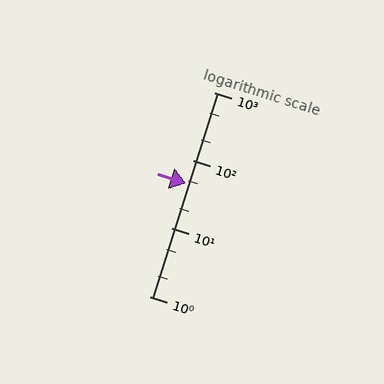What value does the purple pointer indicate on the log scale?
The pointer indicates approximately 46.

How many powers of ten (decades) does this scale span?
The scale spans 3 decades, from 1 to 1000.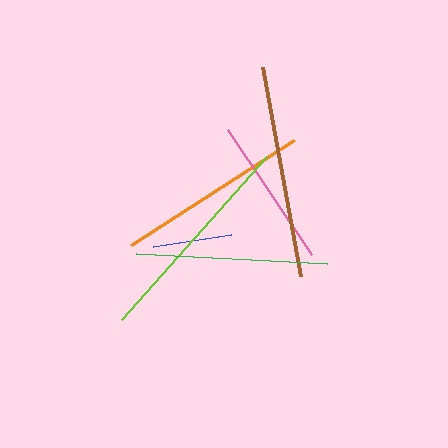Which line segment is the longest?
The lime line is the longest at approximately 217 pixels.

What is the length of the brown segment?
The brown segment is approximately 213 pixels long.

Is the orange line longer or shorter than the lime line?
The lime line is longer than the orange line.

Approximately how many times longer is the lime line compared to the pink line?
The lime line is approximately 1.4 times the length of the pink line.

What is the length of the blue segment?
The blue segment is approximately 79 pixels long.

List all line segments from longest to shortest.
From longest to shortest: lime, brown, orange, green, pink, blue.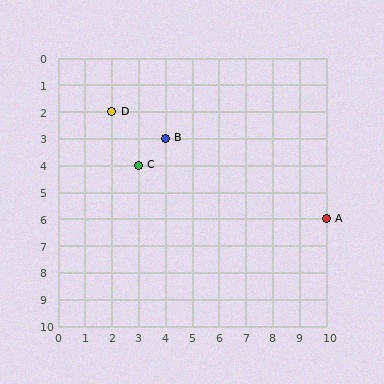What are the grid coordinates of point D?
Point D is at grid coordinates (2, 2).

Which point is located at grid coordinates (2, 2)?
Point D is at (2, 2).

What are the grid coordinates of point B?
Point B is at grid coordinates (4, 3).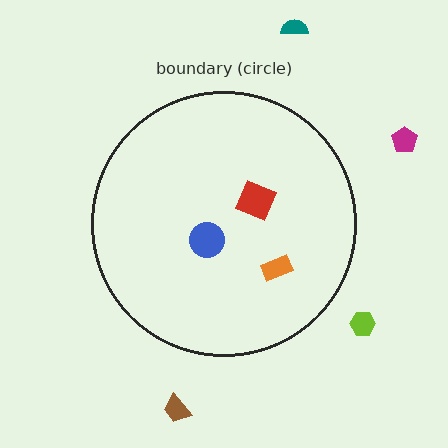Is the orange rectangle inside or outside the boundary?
Inside.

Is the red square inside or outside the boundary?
Inside.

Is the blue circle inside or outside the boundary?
Inside.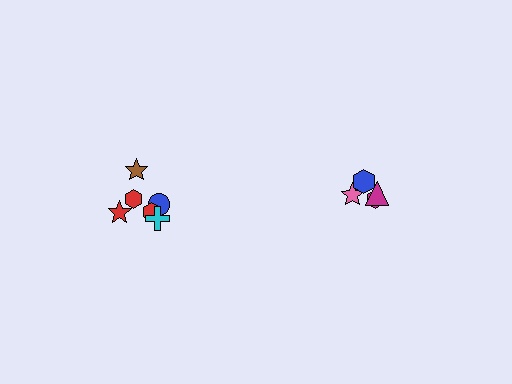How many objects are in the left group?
There are 6 objects.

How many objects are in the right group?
There are 4 objects.